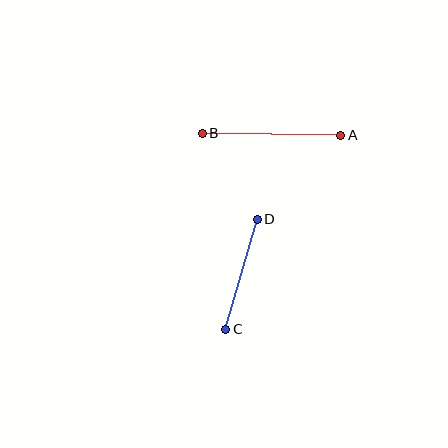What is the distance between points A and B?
The distance is approximately 138 pixels.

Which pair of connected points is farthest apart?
Points A and B are farthest apart.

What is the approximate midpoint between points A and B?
The midpoint is at approximately (271, 134) pixels.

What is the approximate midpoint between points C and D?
The midpoint is at approximately (241, 274) pixels.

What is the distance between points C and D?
The distance is approximately 114 pixels.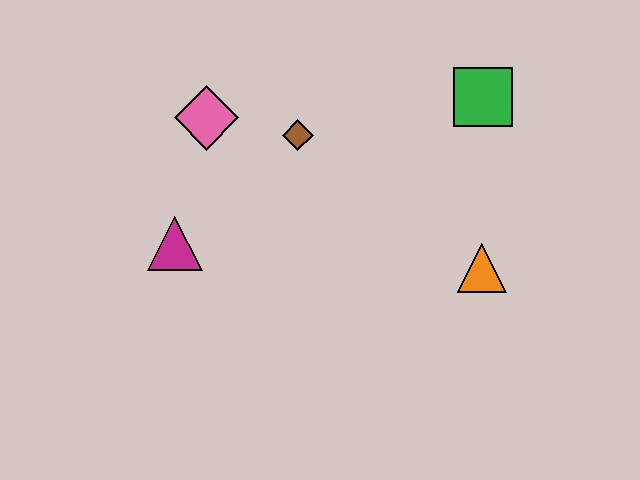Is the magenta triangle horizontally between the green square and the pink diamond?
No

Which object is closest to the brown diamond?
The pink diamond is closest to the brown diamond.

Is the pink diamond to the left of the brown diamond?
Yes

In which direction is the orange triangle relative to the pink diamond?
The orange triangle is to the right of the pink diamond.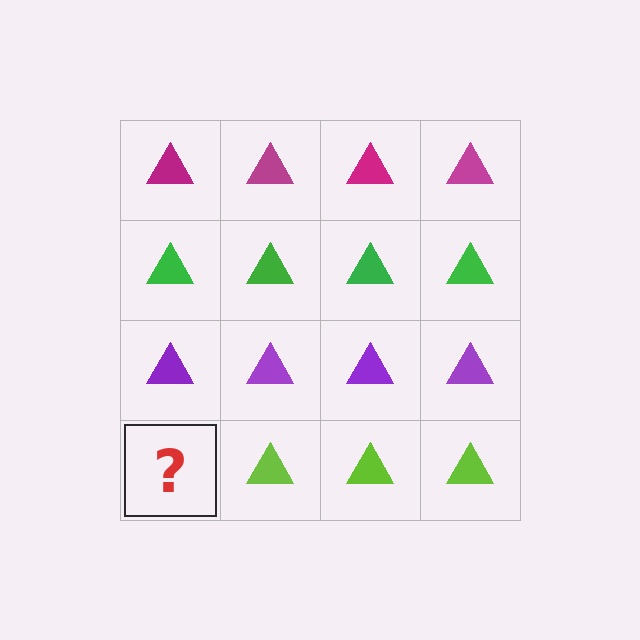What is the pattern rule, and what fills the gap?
The rule is that each row has a consistent color. The gap should be filled with a lime triangle.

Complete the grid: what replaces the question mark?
The question mark should be replaced with a lime triangle.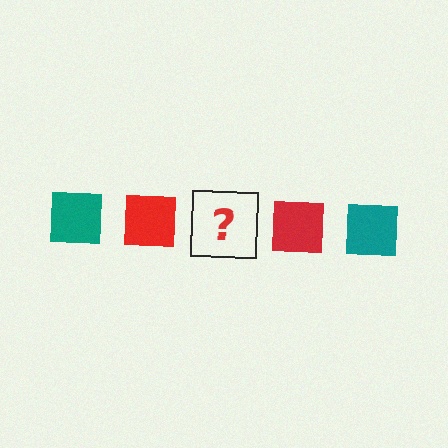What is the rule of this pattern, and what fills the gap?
The rule is that the pattern cycles through teal, red squares. The gap should be filled with a teal square.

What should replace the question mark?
The question mark should be replaced with a teal square.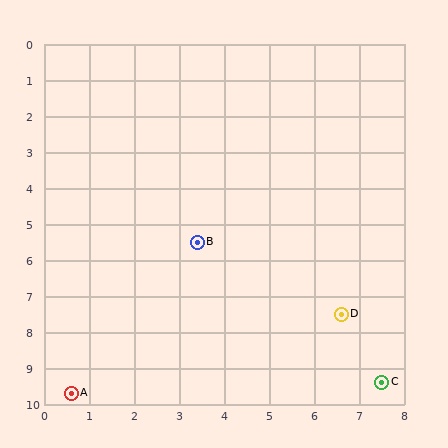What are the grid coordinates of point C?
Point C is at approximately (7.5, 9.4).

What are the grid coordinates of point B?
Point B is at approximately (3.4, 5.5).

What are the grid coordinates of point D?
Point D is at approximately (6.6, 7.5).